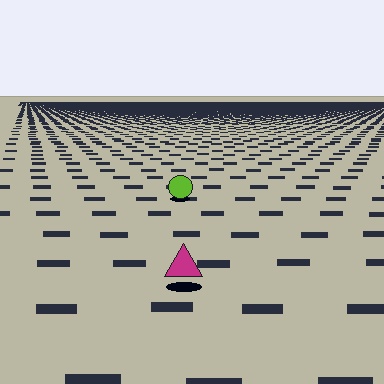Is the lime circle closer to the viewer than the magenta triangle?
No. The magenta triangle is closer — you can tell from the texture gradient: the ground texture is coarser near it.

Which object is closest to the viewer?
The magenta triangle is closest. The texture marks near it are larger and more spread out.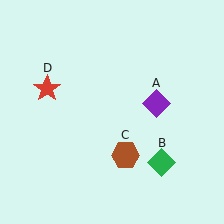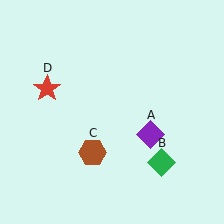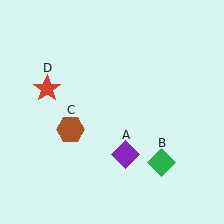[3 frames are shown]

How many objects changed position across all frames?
2 objects changed position: purple diamond (object A), brown hexagon (object C).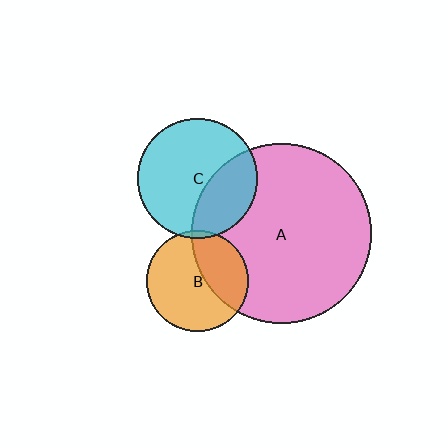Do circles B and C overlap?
Yes.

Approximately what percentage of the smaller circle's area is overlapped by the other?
Approximately 5%.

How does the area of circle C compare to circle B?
Approximately 1.4 times.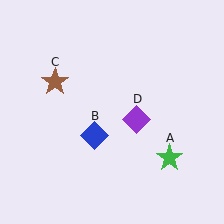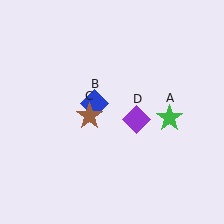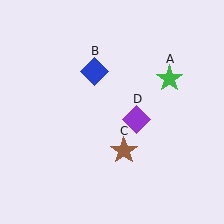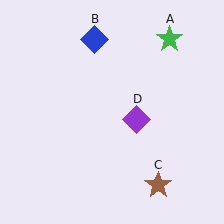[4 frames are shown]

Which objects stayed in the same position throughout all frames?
Purple diamond (object D) remained stationary.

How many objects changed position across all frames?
3 objects changed position: green star (object A), blue diamond (object B), brown star (object C).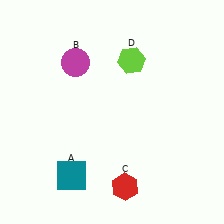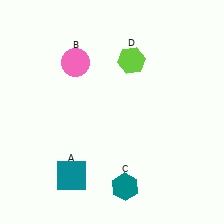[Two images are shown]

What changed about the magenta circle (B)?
In Image 1, B is magenta. In Image 2, it changed to pink.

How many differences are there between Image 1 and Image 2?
There are 2 differences between the two images.